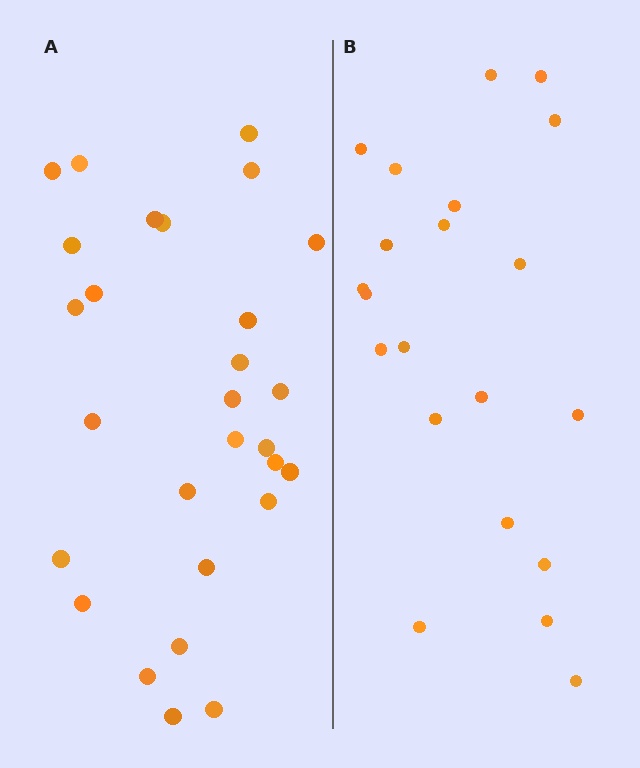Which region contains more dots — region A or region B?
Region A (the left region) has more dots.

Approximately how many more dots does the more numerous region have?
Region A has roughly 8 or so more dots than region B.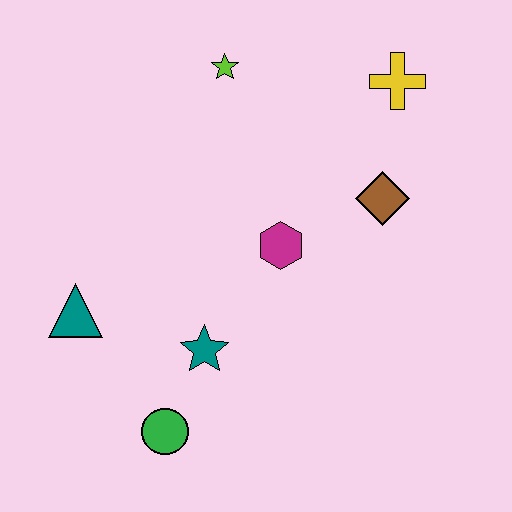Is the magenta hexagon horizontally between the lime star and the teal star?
No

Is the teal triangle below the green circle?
No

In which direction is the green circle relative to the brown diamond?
The green circle is below the brown diamond.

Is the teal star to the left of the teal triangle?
No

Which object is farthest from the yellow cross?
The green circle is farthest from the yellow cross.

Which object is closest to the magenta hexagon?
The brown diamond is closest to the magenta hexagon.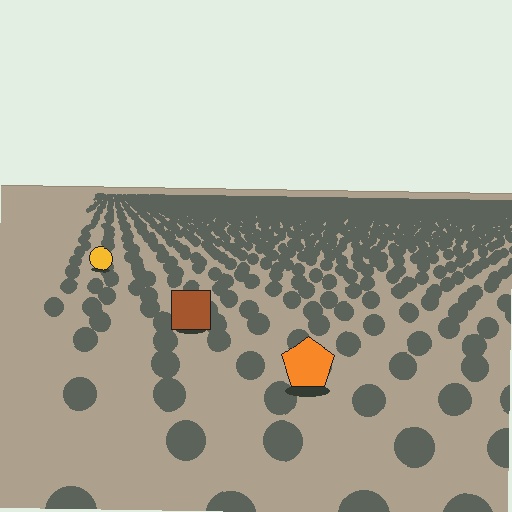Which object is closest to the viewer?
The orange pentagon is closest. The texture marks near it are larger and more spread out.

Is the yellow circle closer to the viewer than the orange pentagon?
No. The orange pentagon is closer — you can tell from the texture gradient: the ground texture is coarser near it.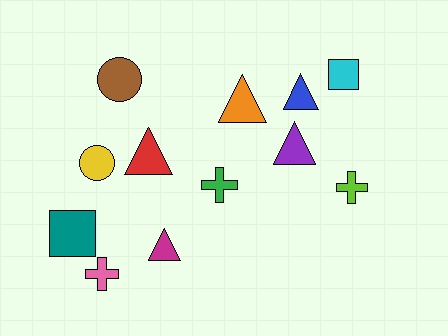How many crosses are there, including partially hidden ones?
There are 3 crosses.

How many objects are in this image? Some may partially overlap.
There are 12 objects.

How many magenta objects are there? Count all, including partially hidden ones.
There is 1 magenta object.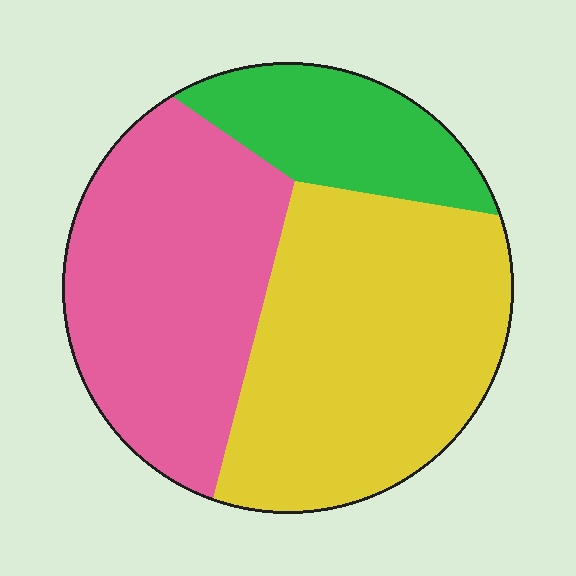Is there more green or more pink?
Pink.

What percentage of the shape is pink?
Pink takes up between a third and a half of the shape.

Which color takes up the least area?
Green, at roughly 15%.